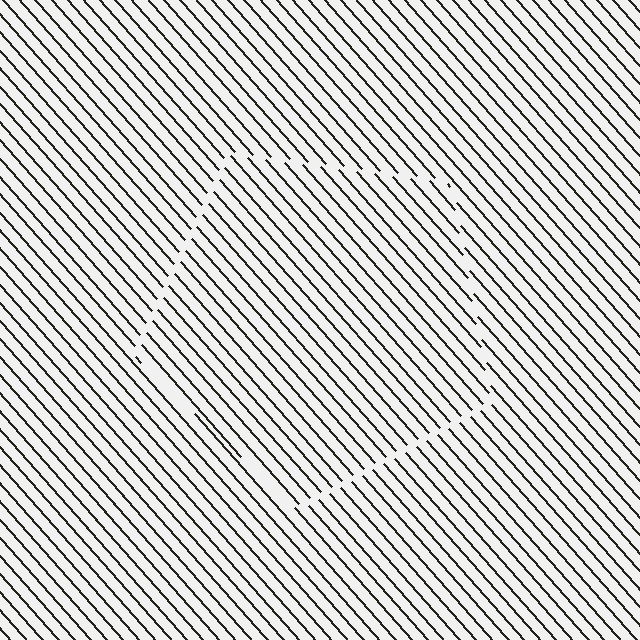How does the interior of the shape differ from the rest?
The interior of the shape contains the same grating, shifted by half a period — the contour is defined by the phase discontinuity where line-ends from the inner and outer gratings abut.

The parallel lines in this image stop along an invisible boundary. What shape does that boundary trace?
An illusory pentagon. The interior of the shape contains the same grating, shifted by half a period — the contour is defined by the phase discontinuity where line-ends from the inner and outer gratings abut.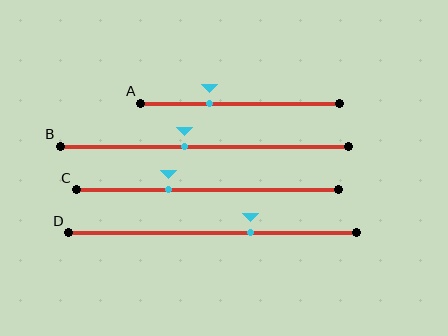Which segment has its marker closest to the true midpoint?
Segment B has its marker closest to the true midpoint.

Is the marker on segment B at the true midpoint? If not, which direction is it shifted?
No, the marker on segment B is shifted to the left by about 7% of the segment length.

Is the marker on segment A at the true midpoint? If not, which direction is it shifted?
No, the marker on segment A is shifted to the left by about 16% of the segment length.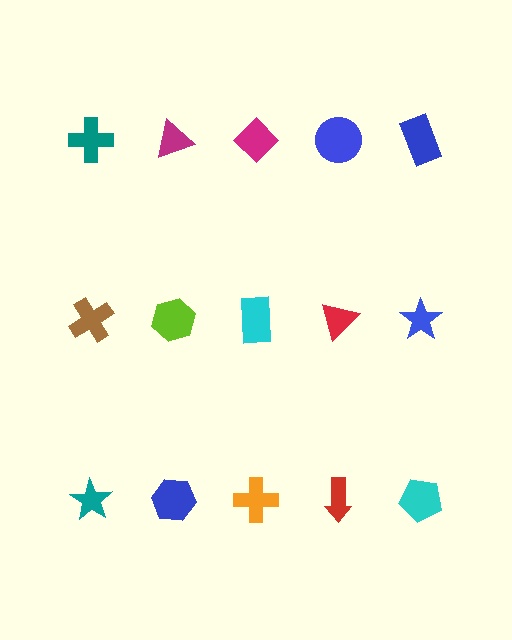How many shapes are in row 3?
5 shapes.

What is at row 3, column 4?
A red arrow.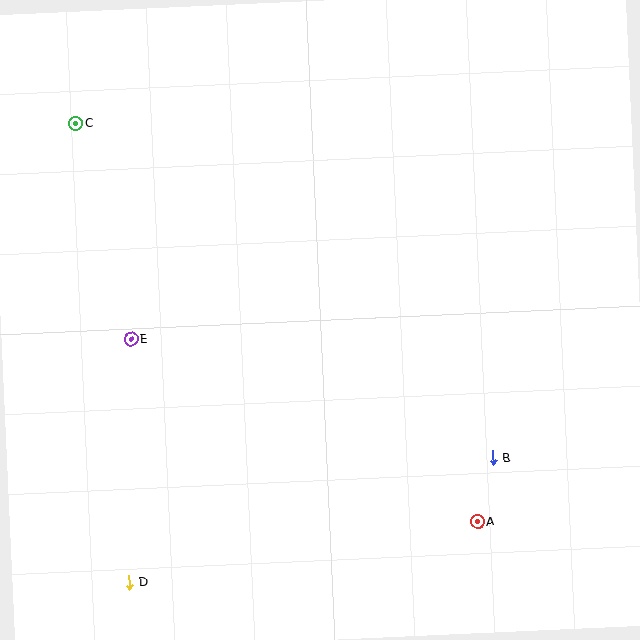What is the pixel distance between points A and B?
The distance between A and B is 65 pixels.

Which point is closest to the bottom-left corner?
Point D is closest to the bottom-left corner.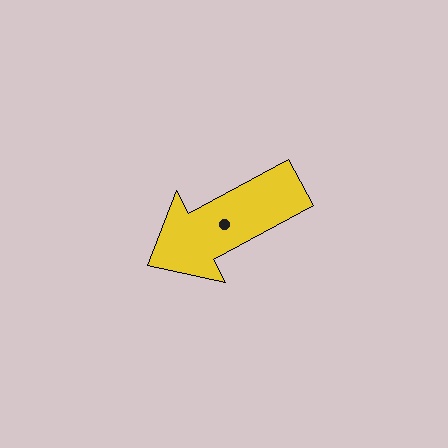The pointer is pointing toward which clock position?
Roughly 8 o'clock.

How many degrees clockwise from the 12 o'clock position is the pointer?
Approximately 242 degrees.